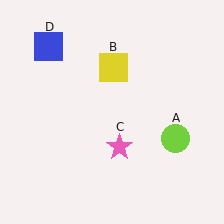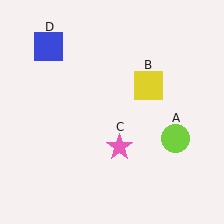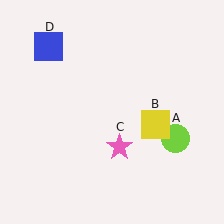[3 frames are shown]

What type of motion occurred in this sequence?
The yellow square (object B) rotated clockwise around the center of the scene.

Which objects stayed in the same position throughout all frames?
Lime circle (object A) and pink star (object C) and blue square (object D) remained stationary.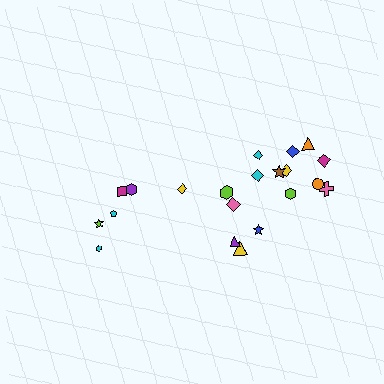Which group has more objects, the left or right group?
The right group.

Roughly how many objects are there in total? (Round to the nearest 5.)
Roughly 20 objects in total.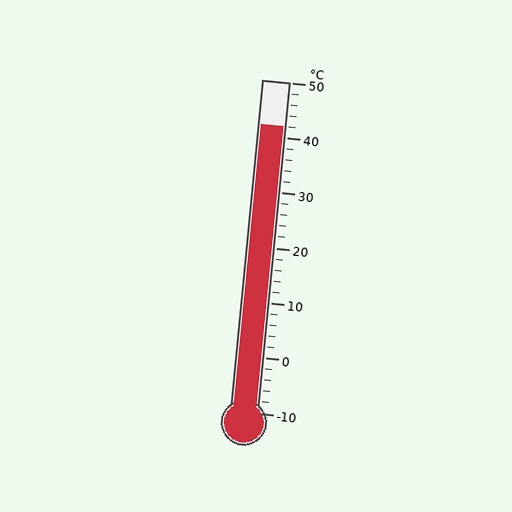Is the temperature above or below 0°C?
The temperature is above 0°C.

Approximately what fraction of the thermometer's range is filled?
The thermometer is filled to approximately 85% of its range.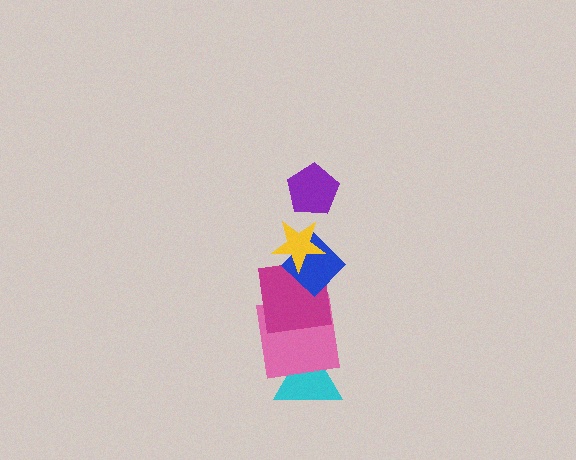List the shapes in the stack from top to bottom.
From top to bottom: the purple pentagon, the yellow star, the blue diamond, the magenta square, the pink square, the cyan triangle.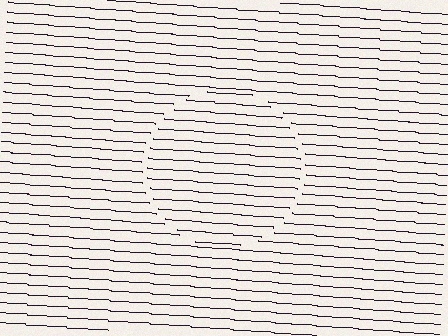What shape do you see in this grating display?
An illusory circle. The interior of the shape contains the same grating, shifted by half a period — the contour is defined by the phase discontinuity where line-ends from the inner and outer gratings abut.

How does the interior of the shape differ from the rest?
The interior of the shape contains the same grating, shifted by half a period — the contour is defined by the phase discontinuity where line-ends from the inner and outer gratings abut.